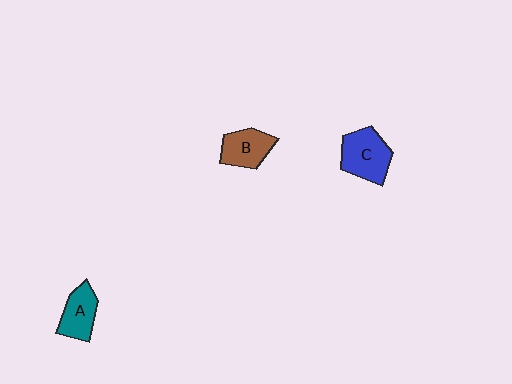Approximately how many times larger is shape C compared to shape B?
Approximately 1.3 times.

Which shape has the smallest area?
Shape A (teal).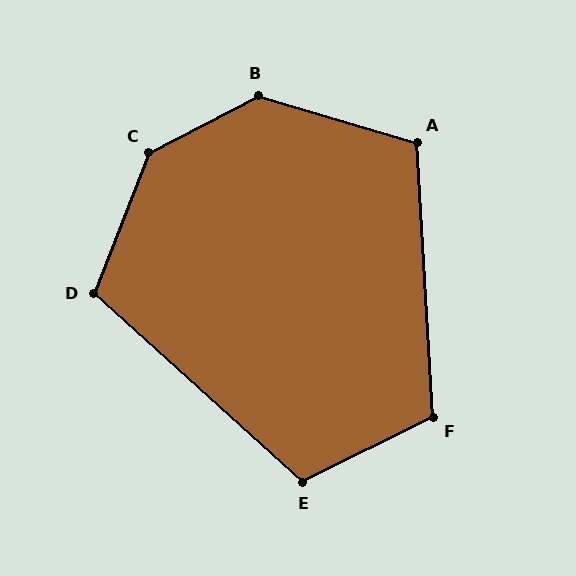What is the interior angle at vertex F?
Approximately 113 degrees (obtuse).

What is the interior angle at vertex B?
Approximately 136 degrees (obtuse).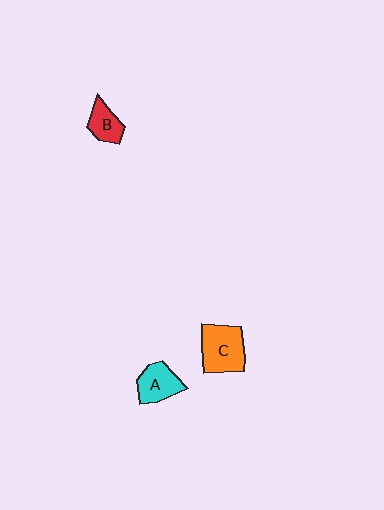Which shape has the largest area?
Shape C (orange).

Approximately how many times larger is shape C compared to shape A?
Approximately 1.4 times.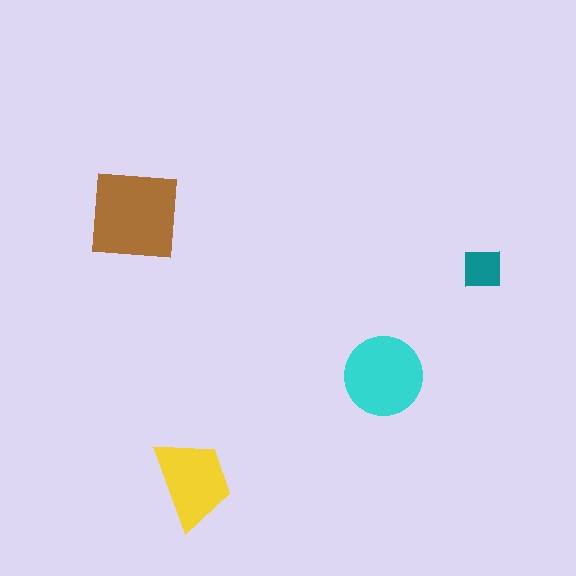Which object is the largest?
The brown square.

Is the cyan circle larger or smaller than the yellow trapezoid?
Larger.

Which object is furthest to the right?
The teal square is rightmost.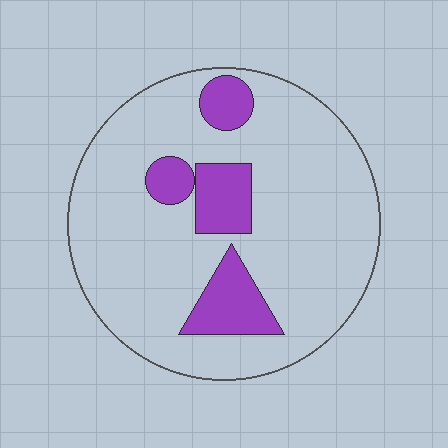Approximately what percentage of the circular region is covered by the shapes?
Approximately 15%.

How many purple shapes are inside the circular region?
4.